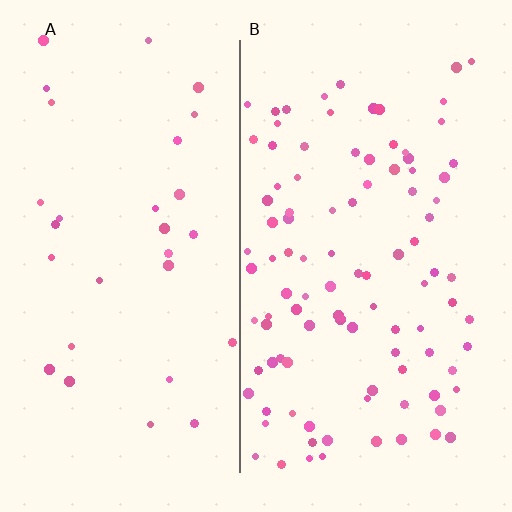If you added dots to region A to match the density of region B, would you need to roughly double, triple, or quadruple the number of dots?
Approximately triple.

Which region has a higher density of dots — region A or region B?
B (the right).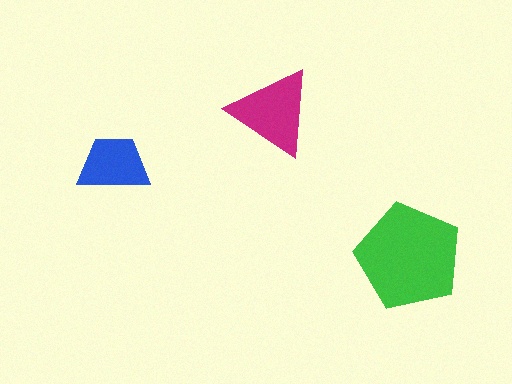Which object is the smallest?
The blue trapezoid.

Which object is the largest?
The green pentagon.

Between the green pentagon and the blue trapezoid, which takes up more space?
The green pentagon.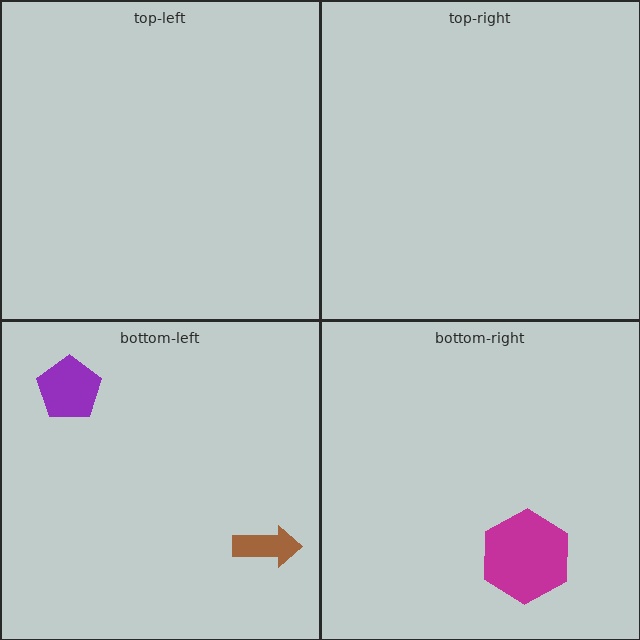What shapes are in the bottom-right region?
The magenta hexagon.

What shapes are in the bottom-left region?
The purple pentagon, the brown arrow.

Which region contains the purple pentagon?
The bottom-left region.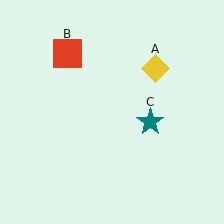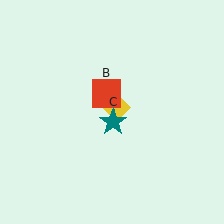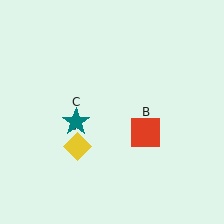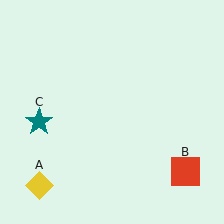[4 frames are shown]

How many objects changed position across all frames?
3 objects changed position: yellow diamond (object A), red square (object B), teal star (object C).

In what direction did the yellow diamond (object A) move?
The yellow diamond (object A) moved down and to the left.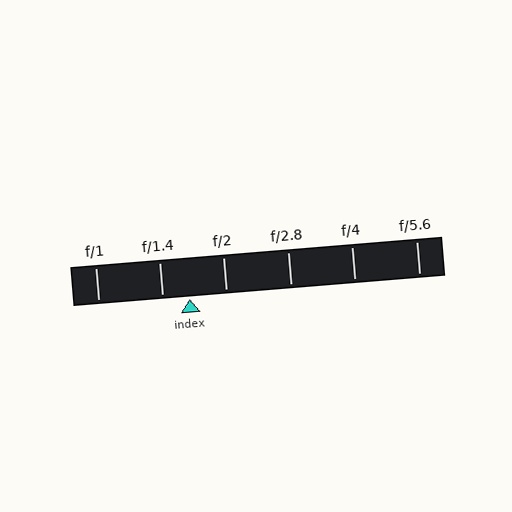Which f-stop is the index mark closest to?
The index mark is closest to f/1.4.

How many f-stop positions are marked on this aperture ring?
There are 6 f-stop positions marked.